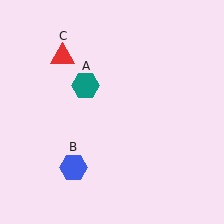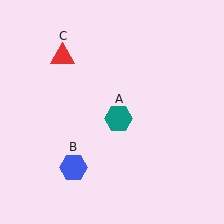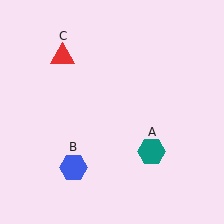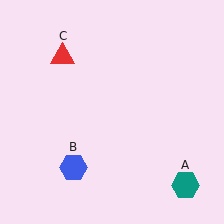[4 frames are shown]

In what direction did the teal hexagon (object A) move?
The teal hexagon (object A) moved down and to the right.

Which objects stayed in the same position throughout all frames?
Blue hexagon (object B) and red triangle (object C) remained stationary.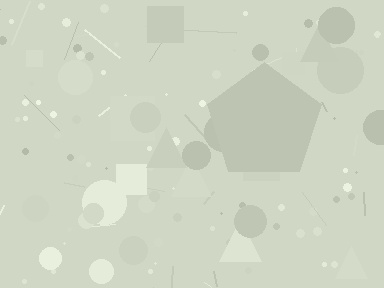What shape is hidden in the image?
A pentagon is hidden in the image.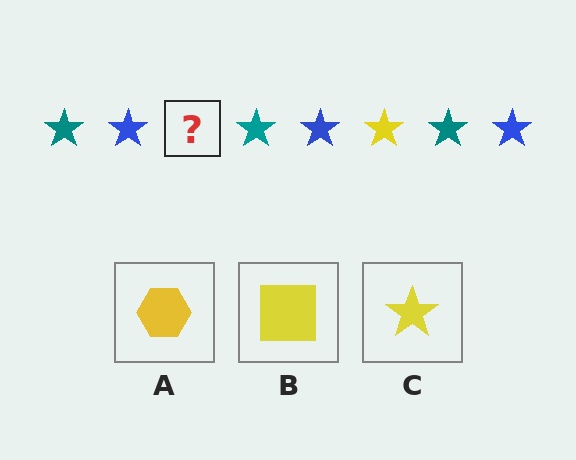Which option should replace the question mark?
Option C.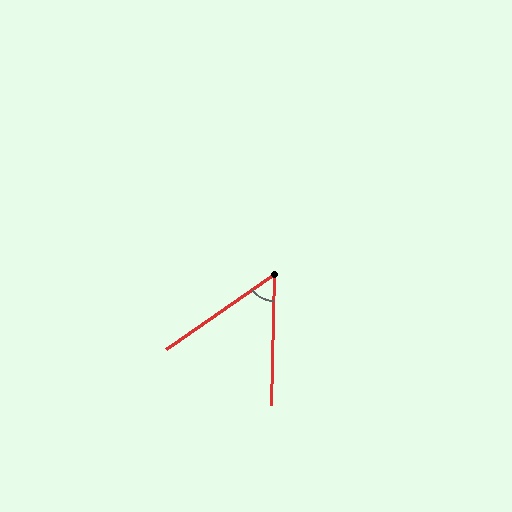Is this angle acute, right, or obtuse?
It is acute.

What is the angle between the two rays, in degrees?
Approximately 54 degrees.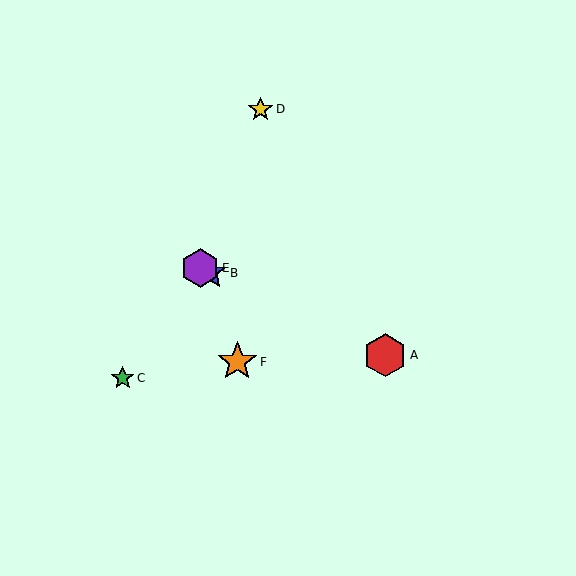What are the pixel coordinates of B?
Object B is at (210, 273).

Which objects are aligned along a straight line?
Objects A, B, E are aligned along a straight line.